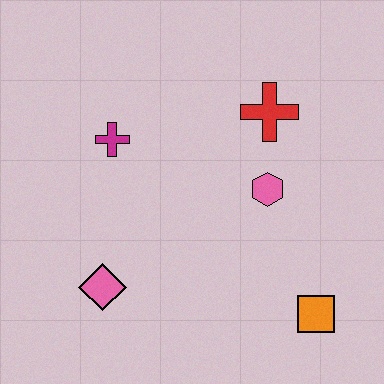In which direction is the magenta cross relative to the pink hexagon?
The magenta cross is to the left of the pink hexagon.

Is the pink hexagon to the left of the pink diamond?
No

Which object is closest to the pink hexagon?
The red cross is closest to the pink hexagon.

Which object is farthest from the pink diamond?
The red cross is farthest from the pink diamond.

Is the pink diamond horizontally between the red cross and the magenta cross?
No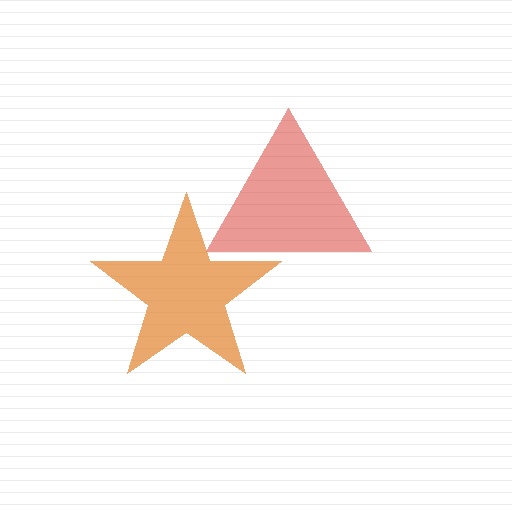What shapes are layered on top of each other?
The layered shapes are: a red triangle, an orange star.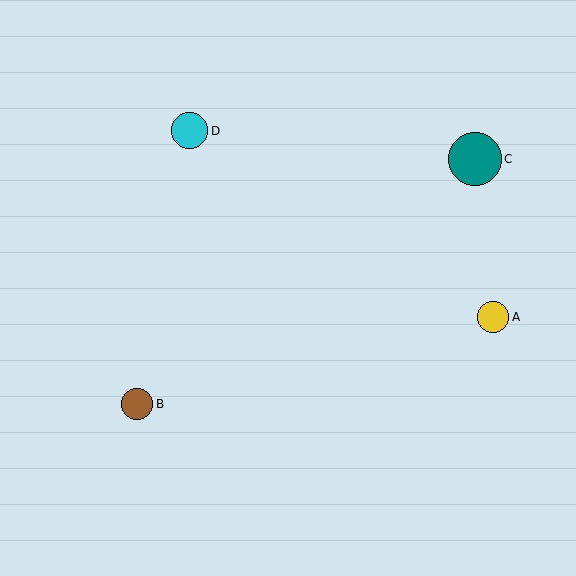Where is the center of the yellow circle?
The center of the yellow circle is at (493, 317).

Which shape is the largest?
The teal circle (labeled C) is the largest.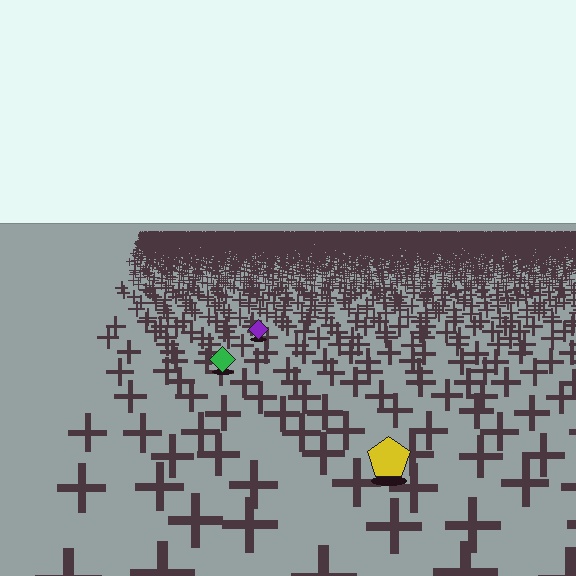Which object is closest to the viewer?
The yellow pentagon is closest. The texture marks near it are larger and more spread out.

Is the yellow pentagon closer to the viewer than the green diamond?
Yes. The yellow pentagon is closer — you can tell from the texture gradient: the ground texture is coarser near it.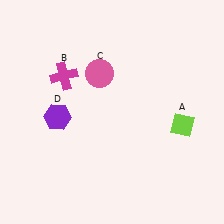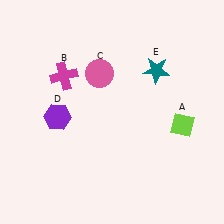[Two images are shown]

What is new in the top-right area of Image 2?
A teal star (E) was added in the top-right area of Image 2.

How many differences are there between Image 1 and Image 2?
There is 1 difference between the two images.